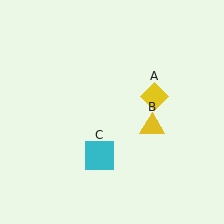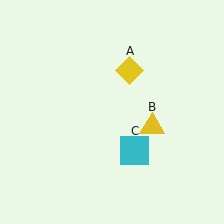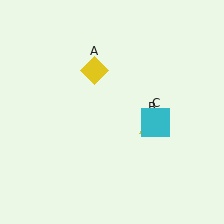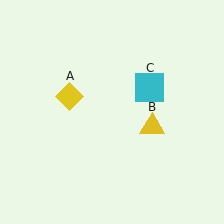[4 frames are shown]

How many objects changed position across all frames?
2 objects changed position: yellow diamond (object A), cyan square (object C).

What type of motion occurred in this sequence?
The yellow diamond (object A), cyan square (object C) rotated counterclockwise around the center of the scene.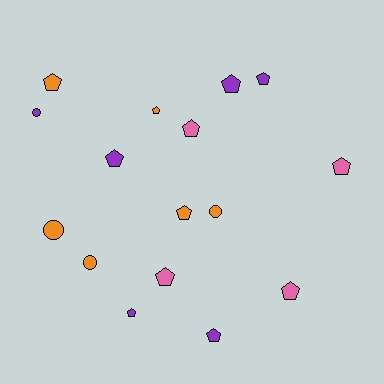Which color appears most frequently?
Orange, with 6 objects.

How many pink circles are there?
There are no pink circles.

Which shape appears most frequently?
Pentagon, with 12 objects.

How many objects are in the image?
There are 16 objects.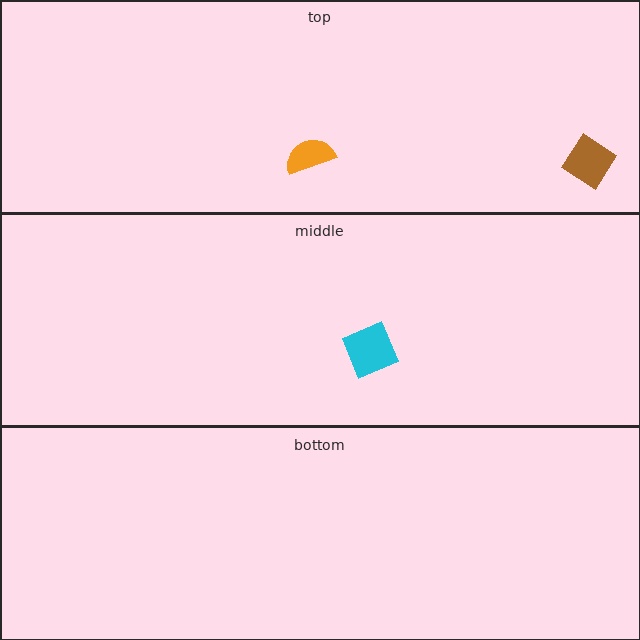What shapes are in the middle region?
The cyan square.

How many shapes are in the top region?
2.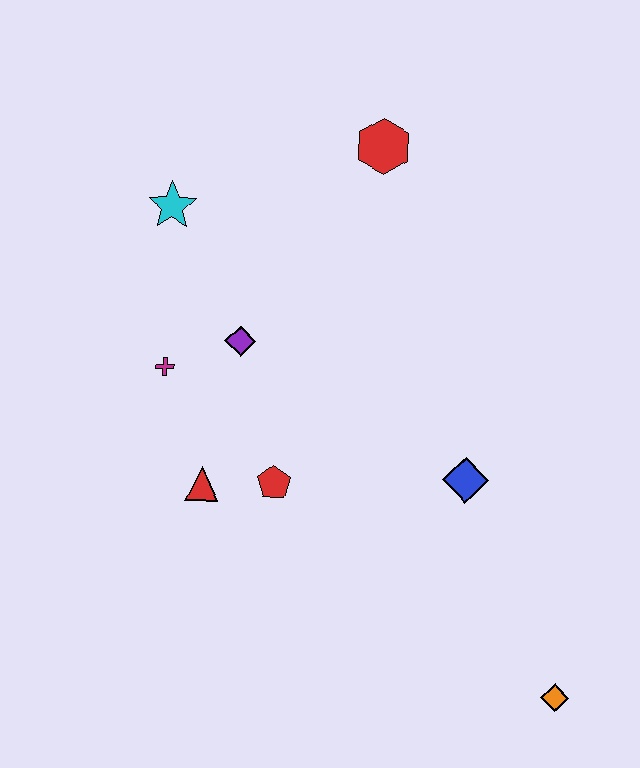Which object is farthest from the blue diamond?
The cyan star is farthest from the blue diamond.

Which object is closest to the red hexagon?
The cyan star is closest to the red hexagon.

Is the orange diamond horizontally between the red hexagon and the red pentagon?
No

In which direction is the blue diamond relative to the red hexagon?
The blue diamond is below the red hexagon.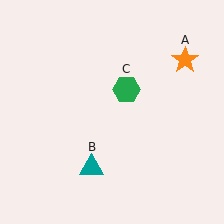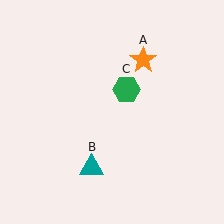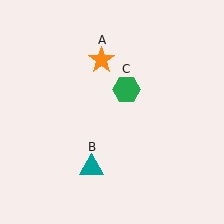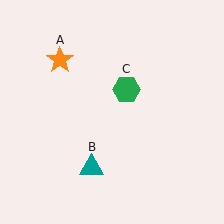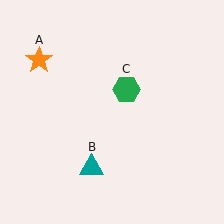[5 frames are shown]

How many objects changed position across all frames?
1 object changed position: orange star (object A).